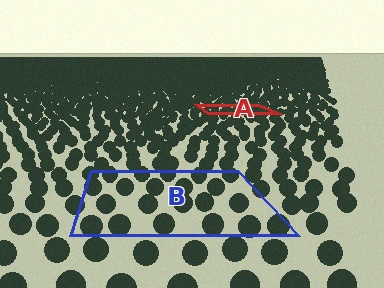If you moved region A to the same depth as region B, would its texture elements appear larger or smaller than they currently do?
They would appear larger. At a closer depth, the same texture elements are projected at a bigger on-screen size.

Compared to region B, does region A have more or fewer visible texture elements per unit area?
Region A has more texture elements per unit area — they are packed more densely because it is farther away.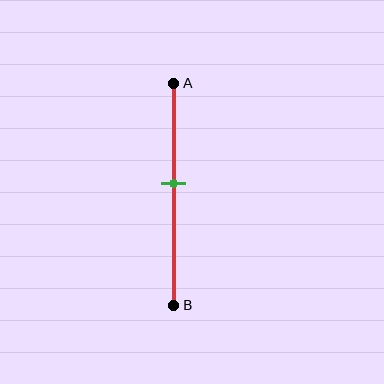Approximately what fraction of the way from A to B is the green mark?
The green mark is approximately 45% of the way from A to B.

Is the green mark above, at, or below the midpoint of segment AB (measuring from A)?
The green mark is above the midpoint of segment AB.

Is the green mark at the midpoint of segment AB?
No, the mark is at about 45% from A, not at the 50% midpoint.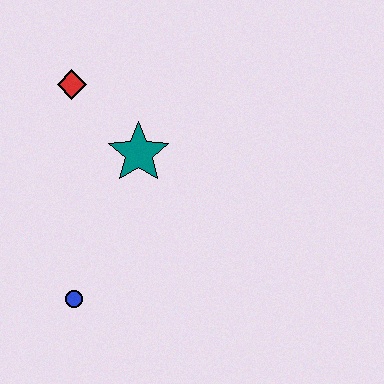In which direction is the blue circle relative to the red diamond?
The blue circle is below the red diamond.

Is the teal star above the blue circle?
Yes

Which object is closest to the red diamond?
The teal star is closest to the red diamond.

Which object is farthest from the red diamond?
The blue circle is farthest from the red diamond.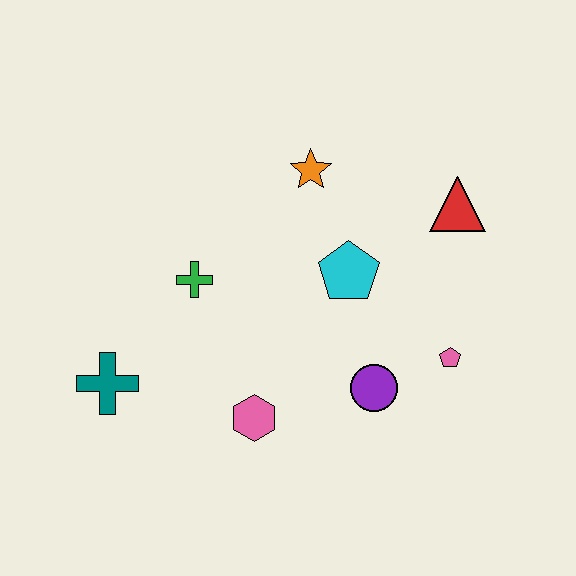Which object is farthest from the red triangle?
The teal cross is farthest from the red triangle.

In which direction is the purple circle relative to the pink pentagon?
The purple circle is to the left of the pink pentagon.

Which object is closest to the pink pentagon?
The purple circle is closest to the pink pentagon.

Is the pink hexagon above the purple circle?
No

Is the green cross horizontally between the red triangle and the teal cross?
Yes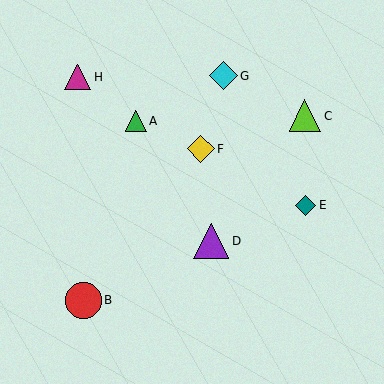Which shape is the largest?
The red circle (labeled B) is the largest.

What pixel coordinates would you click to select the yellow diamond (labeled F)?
Click at (201, 149) to select the yellow diamond F.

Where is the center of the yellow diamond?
The center of the yellow diamond is at (201, 149).